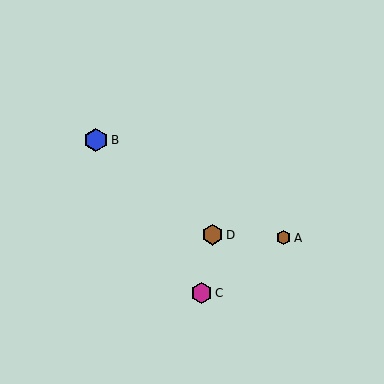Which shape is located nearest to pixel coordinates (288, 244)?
The brown hexagon (labeled A) at (284, 238) is nearest to that location.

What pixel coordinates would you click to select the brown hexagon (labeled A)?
Click at (284, 238) to select the brown hexagon A.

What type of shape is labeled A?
Shape A is a brown hexagon.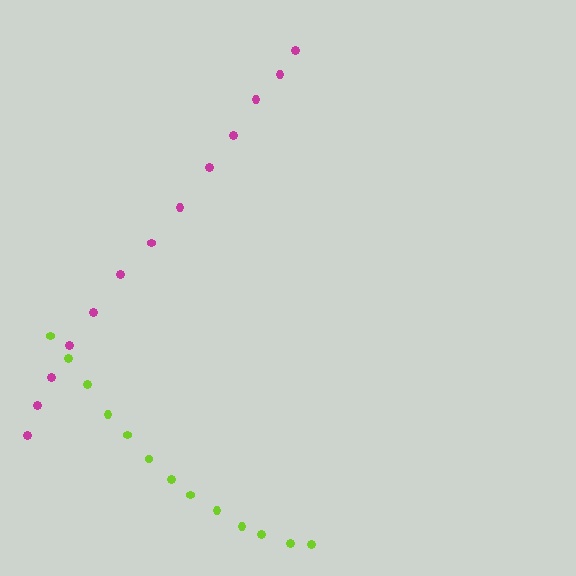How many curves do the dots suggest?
There are 2 distinct paths.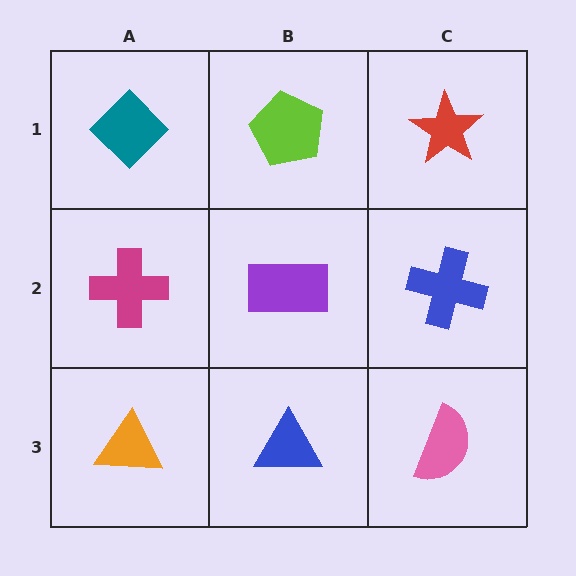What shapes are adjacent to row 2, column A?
A teal diamond (row 1, column A), an orange triangle (row 3, column A), a purple rectangle (row 2, column B).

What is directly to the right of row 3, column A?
A blue triangle.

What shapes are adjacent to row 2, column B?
A lime pentagon (row 1, column B), a blue triangle (row 3, column B), a magenta cross (row 2, column A), a blue cross (row 2, column C).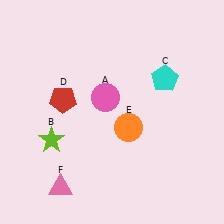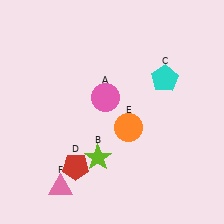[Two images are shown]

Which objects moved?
The objects that moved are: the lime star (B), the red pentagon (D).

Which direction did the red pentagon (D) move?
The red pentagon (D) moved down.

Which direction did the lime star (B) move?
The lime star (B) moved right.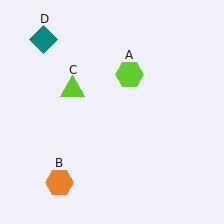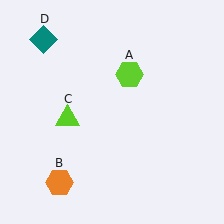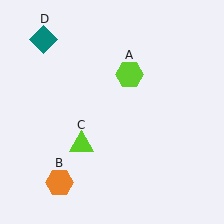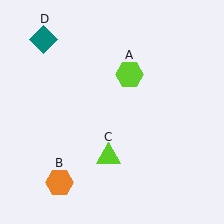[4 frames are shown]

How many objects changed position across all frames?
1 object changed position: lime triangle (object C).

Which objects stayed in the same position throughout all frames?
Lime hexagon (object A) and orange hexagon (object B) and teal diamond (object D) remained stationary.